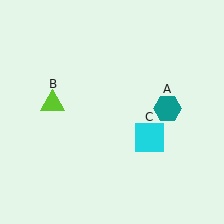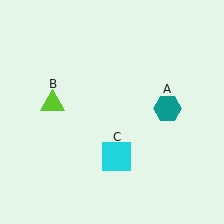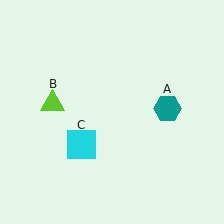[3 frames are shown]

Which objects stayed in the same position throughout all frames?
Teal hexagon (object A) and lime triangle (object B) remained stationary.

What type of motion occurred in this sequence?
The cyan square (object C) rotated clockwise around the center of the scene.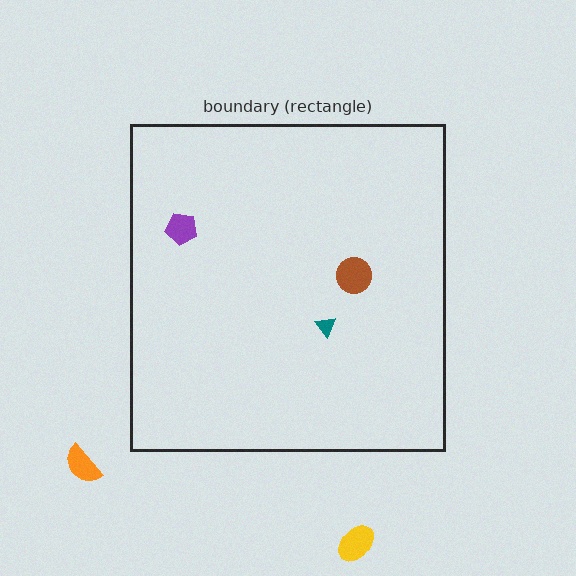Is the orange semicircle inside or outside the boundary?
Outside.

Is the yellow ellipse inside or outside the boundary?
Outside.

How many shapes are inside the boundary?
3 inside, 2 outside.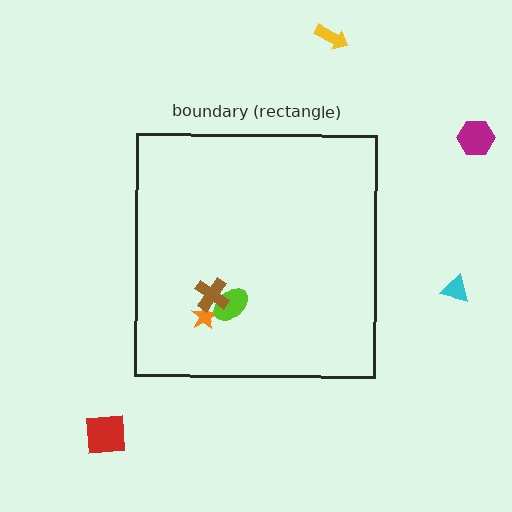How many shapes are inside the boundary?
3 inside, 4 outside.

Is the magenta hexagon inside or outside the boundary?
Outside.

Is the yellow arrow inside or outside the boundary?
Outside.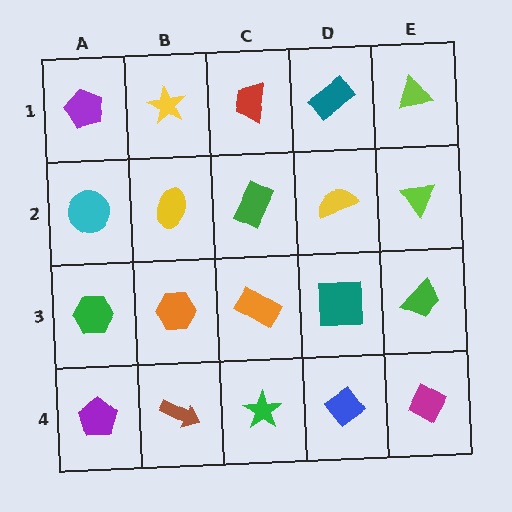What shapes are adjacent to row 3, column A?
A cyan circle (row 2, column A), a purple pentagon (row 4, column A), an orange hexagon (row 3, column B).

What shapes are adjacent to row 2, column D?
A teal rectangle (row 1, column D), a teal square (row 3, column D), a green rectangle (row 2, column C), a lime triangle (row 2, column E).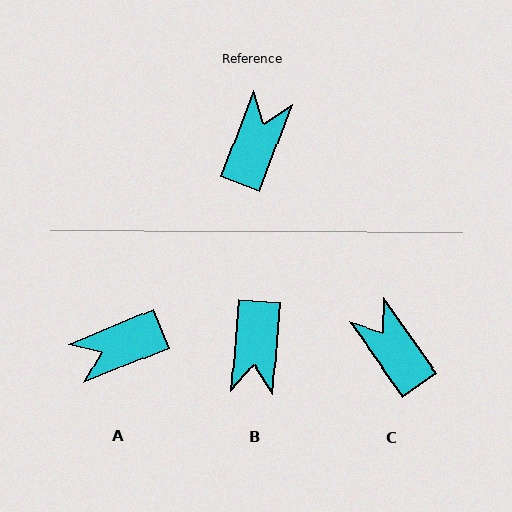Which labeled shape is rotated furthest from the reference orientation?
B, about 164 degrees away.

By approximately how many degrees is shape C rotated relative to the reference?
Approximately 55 degrees counter-clockwise.